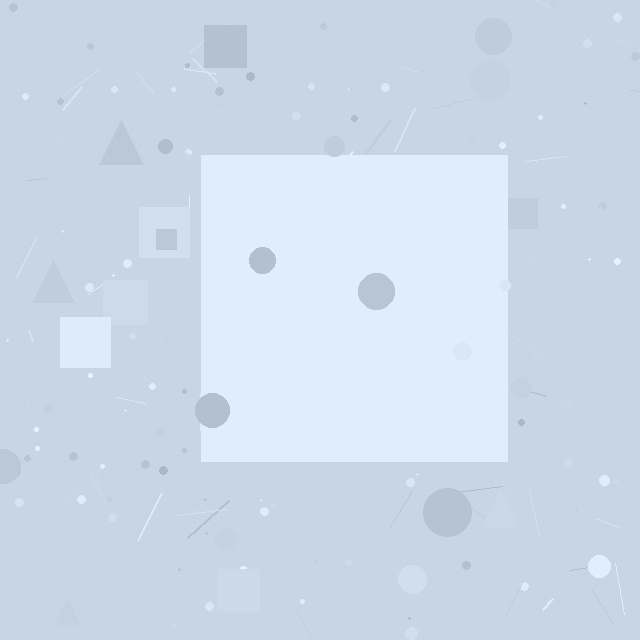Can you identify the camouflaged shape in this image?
The camouflaged shape is a square.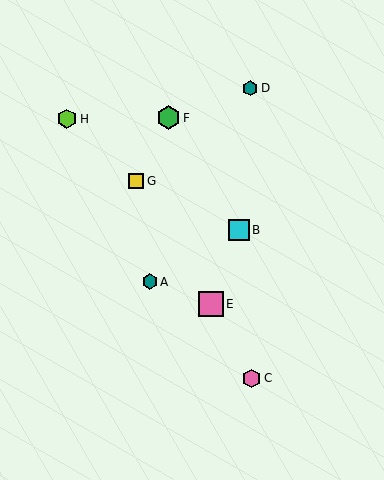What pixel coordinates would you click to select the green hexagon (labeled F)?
Click at (168, 118) to select the green hexagon F.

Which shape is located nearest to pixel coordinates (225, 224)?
The cyan square (labeled B) at (239, 230) is nearest to that location.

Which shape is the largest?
The pink square (labeled E) is the largest.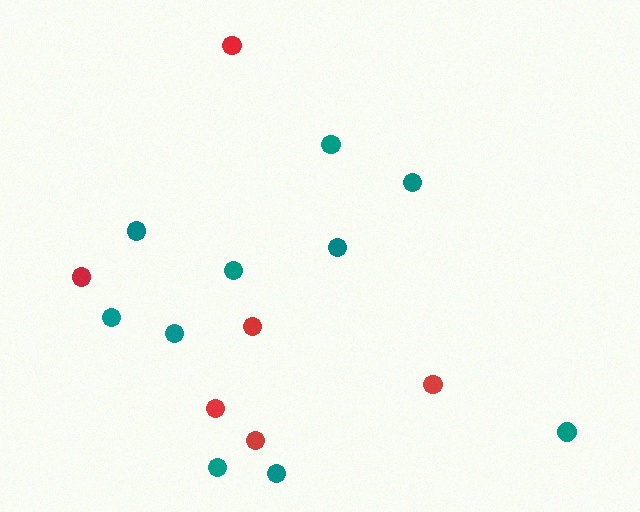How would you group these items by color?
There are 2 groups: one group of red circles (6) and one group of teal circles (10).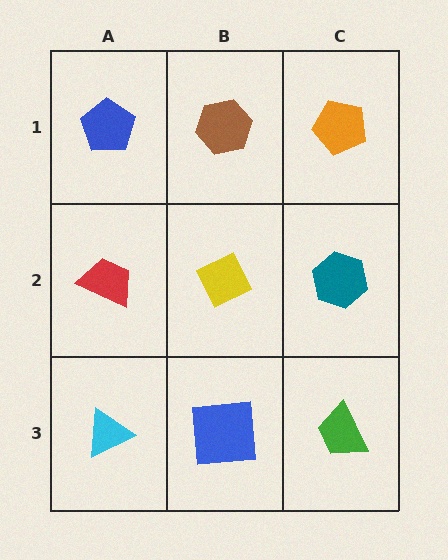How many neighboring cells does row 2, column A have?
3.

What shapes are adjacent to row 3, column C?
A teal hexagon (row 2, column C), a blue square (row 3, column B).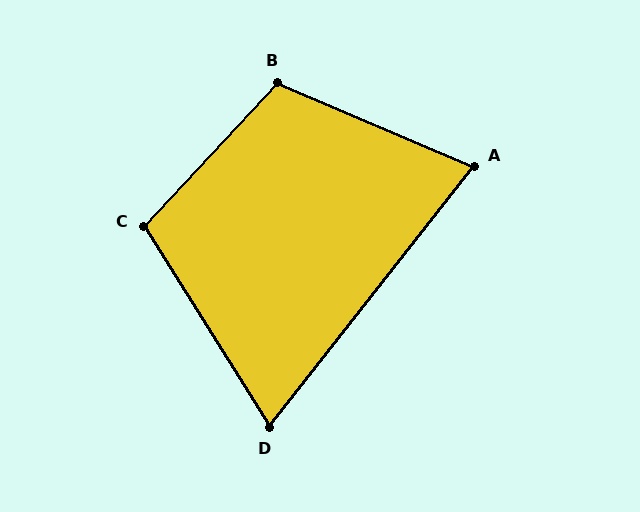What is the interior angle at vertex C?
Approximately 105 degrees (obtuse).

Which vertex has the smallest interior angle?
D, at approximately 70 degrees.